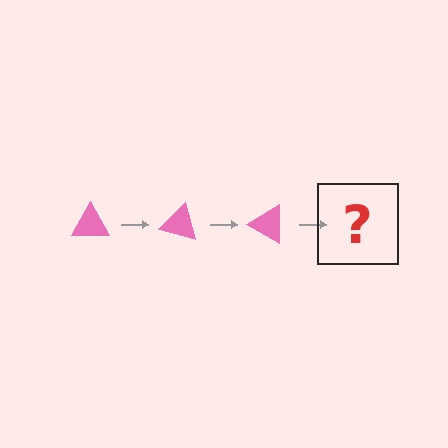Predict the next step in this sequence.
The next step is a pink triangle rotated 45 degrees.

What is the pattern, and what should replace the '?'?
The pattern is that the triangle rotates 15 degrees each step. The '?' should be a pink triangle rotated 45 degrees.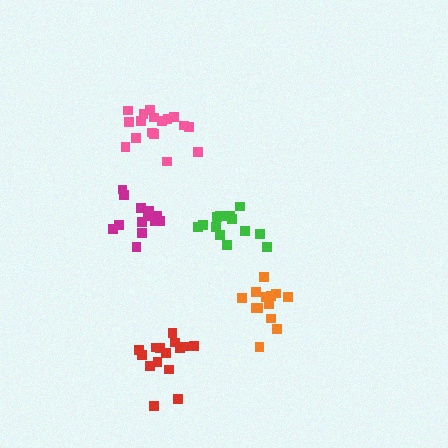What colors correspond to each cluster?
The clusters are colored: pink, green, orange, red, magenta.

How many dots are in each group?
Group 1: 17 dots, Group 2: 14 dots, Group 3: 13 dots, Group 4: 15 dots, Group 5: 13 dots (72 total).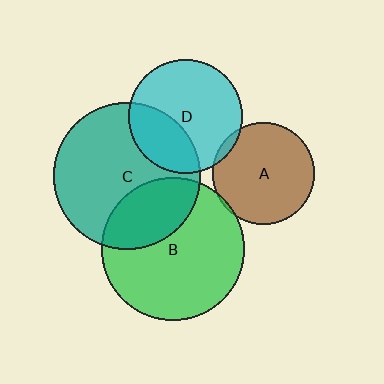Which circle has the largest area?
Circle C (teal).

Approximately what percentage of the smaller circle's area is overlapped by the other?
Approximately 5%.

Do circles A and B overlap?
Yes.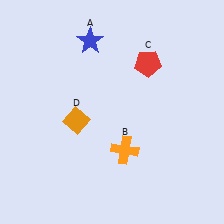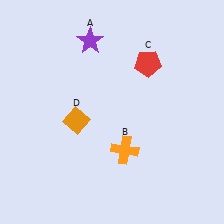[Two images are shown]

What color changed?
The star (A) changed from blue in Image 1 to purple in Image 2.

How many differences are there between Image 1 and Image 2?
There is 1 difference between the two images.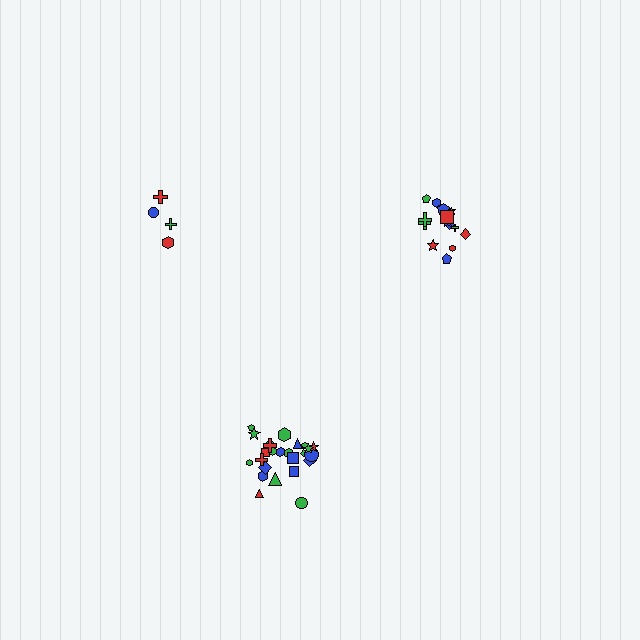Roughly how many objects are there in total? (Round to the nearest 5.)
Roughly 45 objects in total.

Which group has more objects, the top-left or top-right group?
The top-right group.